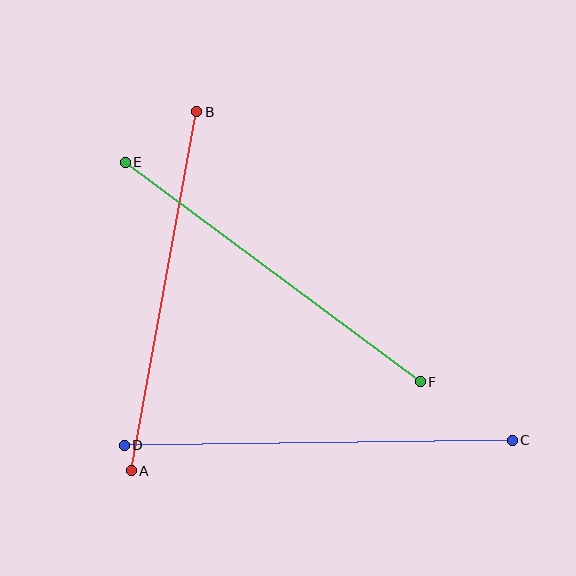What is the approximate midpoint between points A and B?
The midpoint is at approximately (164, 291) pixels.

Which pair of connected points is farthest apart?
Points C and D are farthest apart.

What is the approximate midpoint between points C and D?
The midpoint is at approximately (318, 443) pixels.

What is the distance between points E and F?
The distance is approximately 368 pixels.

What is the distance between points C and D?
The distance is approximately 388 pixels.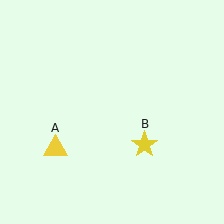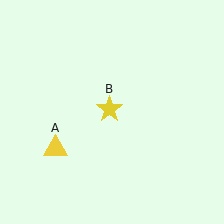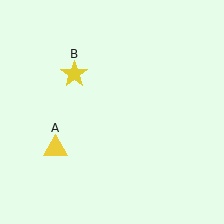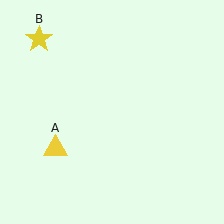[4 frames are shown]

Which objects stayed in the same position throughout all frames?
Yellow triangle (object A) remained stationary.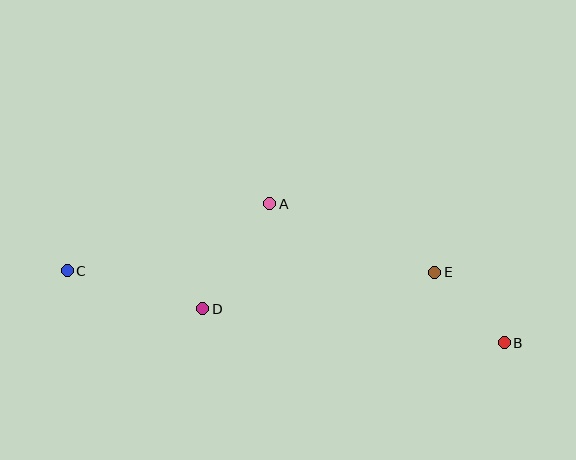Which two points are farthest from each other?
Points B and C are farthest from each other.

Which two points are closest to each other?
Points B and E are closest to each other.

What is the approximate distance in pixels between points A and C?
The distance between A and C is approximately 214 pixels.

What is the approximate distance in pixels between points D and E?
The distance between D and E is approximately 235 pixels.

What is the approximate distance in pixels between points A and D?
The distance between A and D is approximately 125 pixels.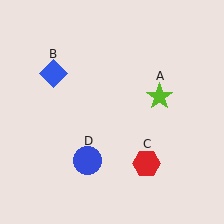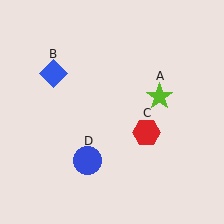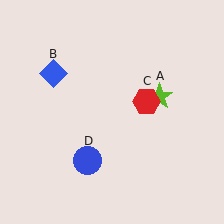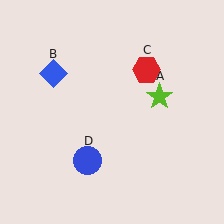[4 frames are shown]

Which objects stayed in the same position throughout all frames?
Lime star (object A) and blue diamond (object B) and blue circle (object D) remained stationary.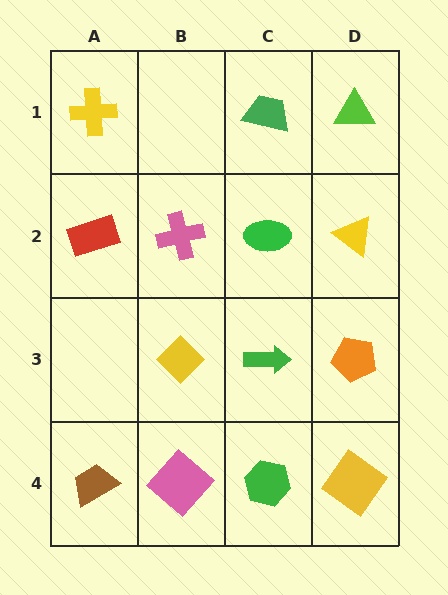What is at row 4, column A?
A brown trapezoid.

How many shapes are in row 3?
3 shapes.